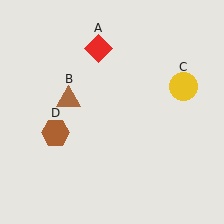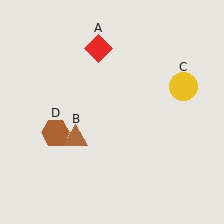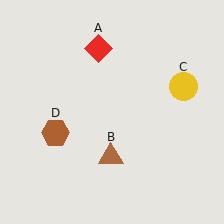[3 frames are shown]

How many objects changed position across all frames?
1 object changed position: brown triangle (object B).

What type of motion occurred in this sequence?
The brown triangle (object B) rotated counterclockwise around the center of the scene.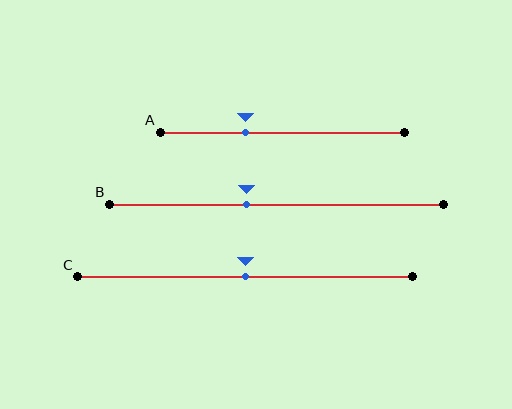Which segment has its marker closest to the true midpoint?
Segment C has its marker closest to the true midpoint.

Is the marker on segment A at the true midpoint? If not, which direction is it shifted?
No, the marker on segment A is shifted to the left by about 15% of the segment length.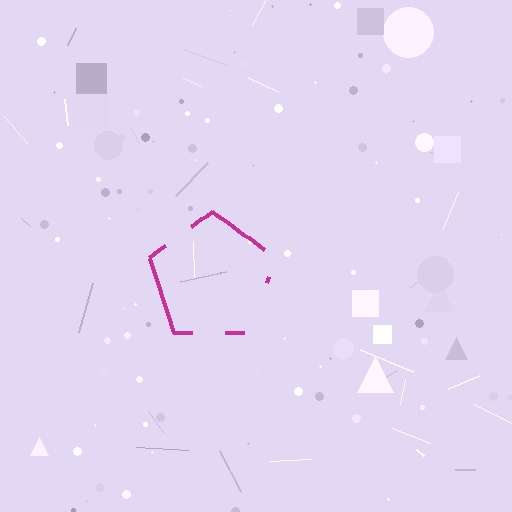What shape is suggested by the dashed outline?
The dashed outline suggests a pentagon.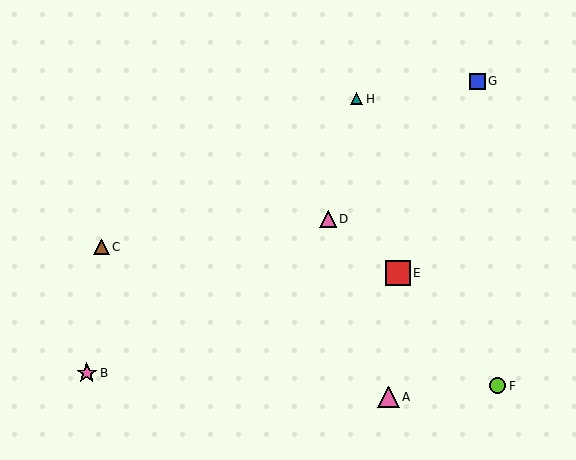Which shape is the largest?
The red square (labeled E) is the largest.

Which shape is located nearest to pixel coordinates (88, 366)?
The pink star (labeled B) at (87, 373) is nearest to that location.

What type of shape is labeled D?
Shape D is a pink triangle.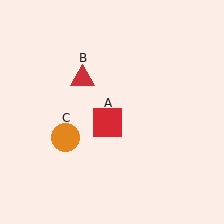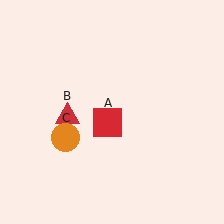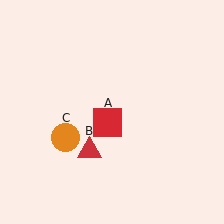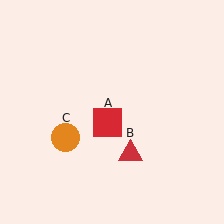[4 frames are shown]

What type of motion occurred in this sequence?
The red triangle (object B) rotated counterclockwise around the center of the scene.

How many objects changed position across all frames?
1 object changed position: red triangle (object B).